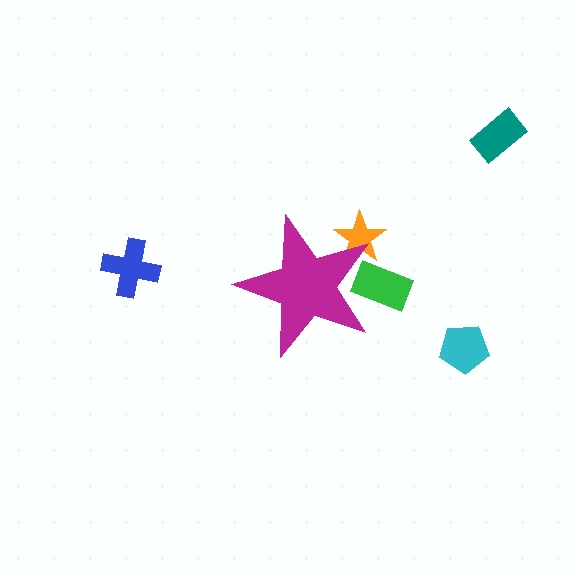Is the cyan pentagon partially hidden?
No, the cyan pentagon is fully visible.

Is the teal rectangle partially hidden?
No, the teal rectangle is fully visible.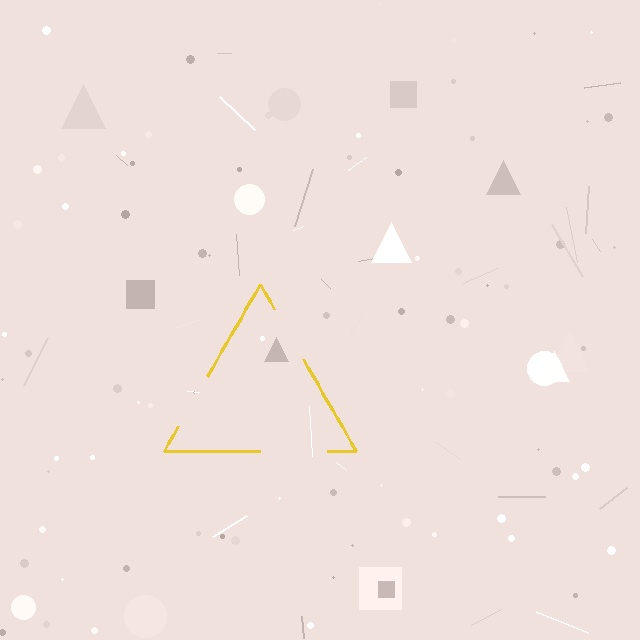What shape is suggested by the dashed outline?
The dashed outline suggests a triangle.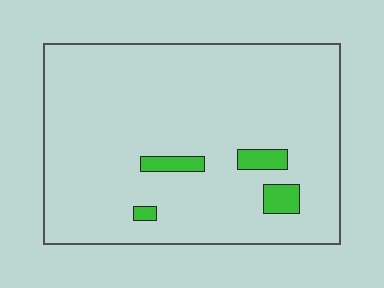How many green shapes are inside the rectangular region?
4.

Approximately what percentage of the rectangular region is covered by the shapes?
Approximately 5%.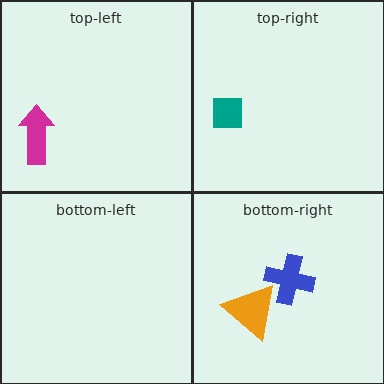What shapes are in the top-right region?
The teal square.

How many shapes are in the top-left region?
1.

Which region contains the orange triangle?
The bottom-right region.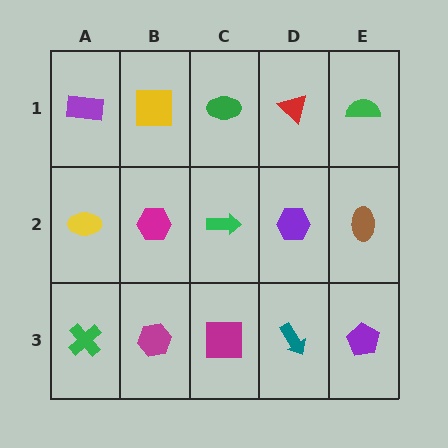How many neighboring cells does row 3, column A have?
2.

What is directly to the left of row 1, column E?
A red triangle.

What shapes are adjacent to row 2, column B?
A yellow square (row 1, column B), a magenta hexagon (row 3, column B), a yellow ellipse (row 2, column A), a green arrow (row 2, column C).